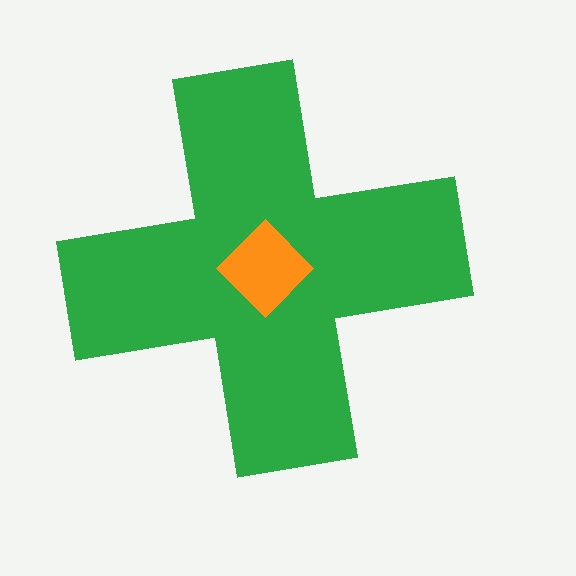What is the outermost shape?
The green cross.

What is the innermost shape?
The orange diamond.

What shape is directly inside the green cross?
The orange diamond.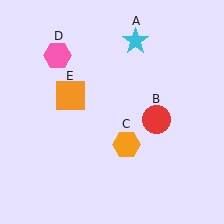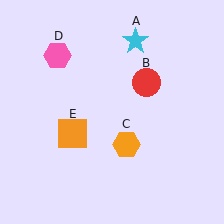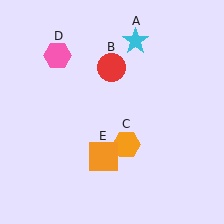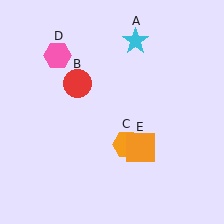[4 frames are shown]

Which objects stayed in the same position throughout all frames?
Cyan star (object A) and orange hexagon (object C) and pink hexagon (object D) remained stationary.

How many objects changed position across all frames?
2 objects changed position: red circle (object B), orange square (object E).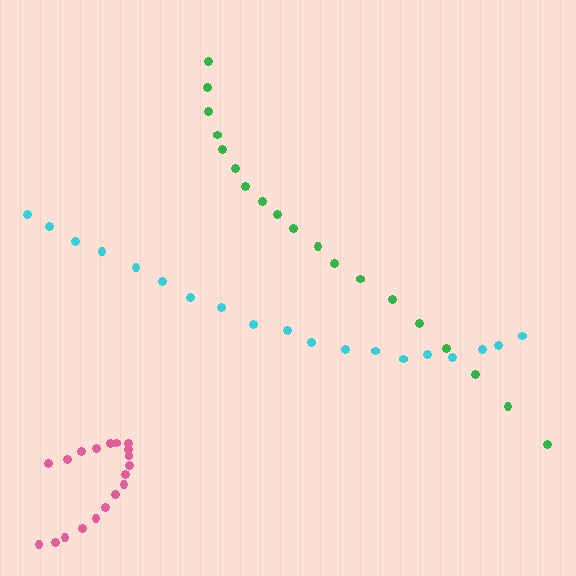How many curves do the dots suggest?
There are 3 distinct paths.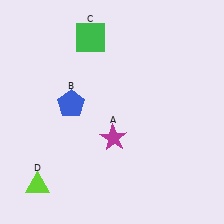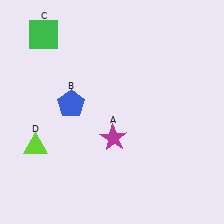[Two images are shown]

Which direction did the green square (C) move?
The green square (C) moved left.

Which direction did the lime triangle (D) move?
The lime triangle (D) moved up.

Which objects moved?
The objects that moved are: the green square (C), the lime triangle (D).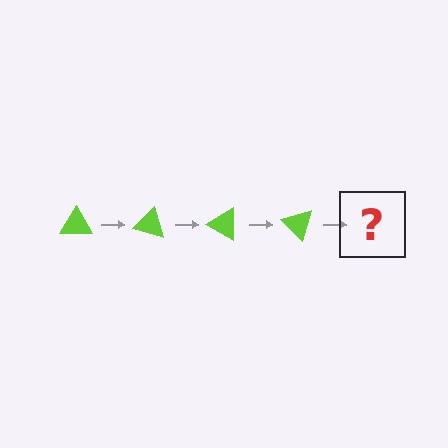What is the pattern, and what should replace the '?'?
The pattern is that the triangle rotates 15 degrees each step. The '?' should be a lime triangle rotated 60 degrees.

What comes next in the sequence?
The next element should be a lime triangle rotated 60 degrees.